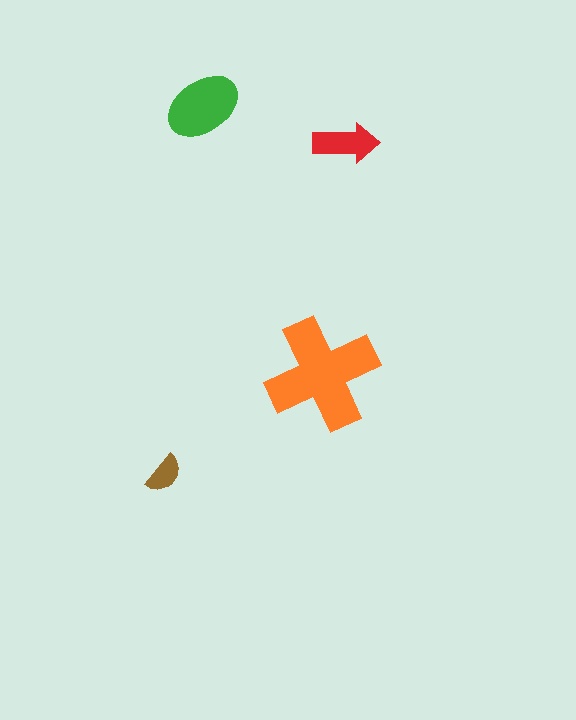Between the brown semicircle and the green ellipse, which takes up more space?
The green ellipse.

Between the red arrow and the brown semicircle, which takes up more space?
The red arrow.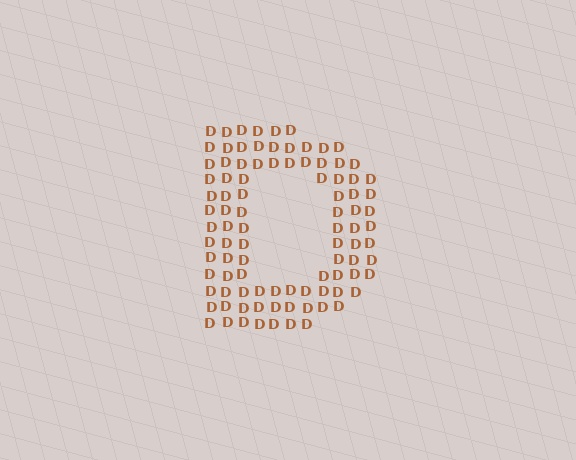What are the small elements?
The small elements are letter D's.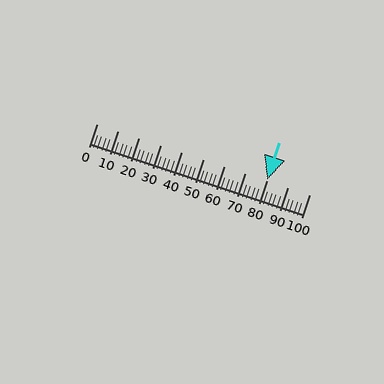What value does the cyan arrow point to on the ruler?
The cyan arrow points to approximately 80.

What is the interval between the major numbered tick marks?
The major tick marks are spaced 10 units apart.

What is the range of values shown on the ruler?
The ruler shows values from 0 to 100.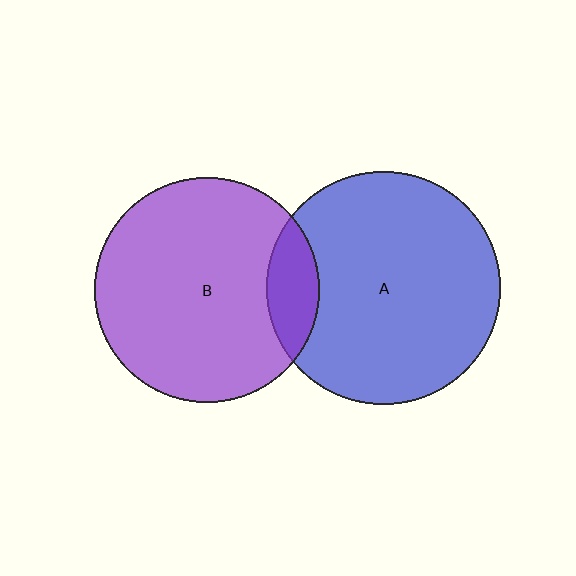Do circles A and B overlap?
Yes.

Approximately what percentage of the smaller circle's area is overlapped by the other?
Approximately 15%.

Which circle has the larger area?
Circle A (blue).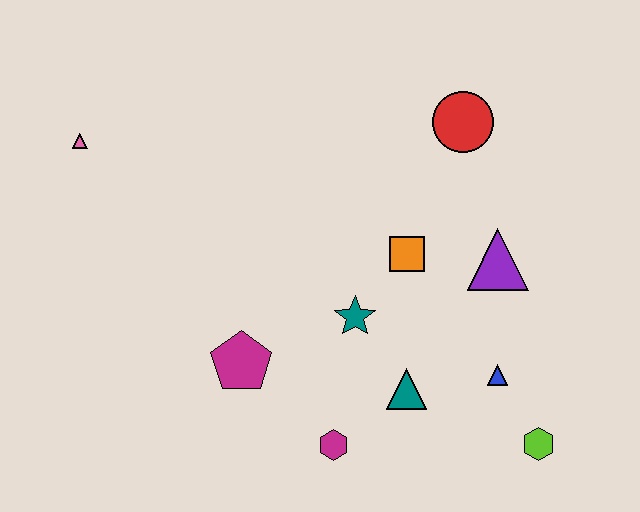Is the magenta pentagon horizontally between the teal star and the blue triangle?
No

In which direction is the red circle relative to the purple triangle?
The red circle is above the purple triangle.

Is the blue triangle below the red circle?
Yes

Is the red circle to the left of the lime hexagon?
Yes